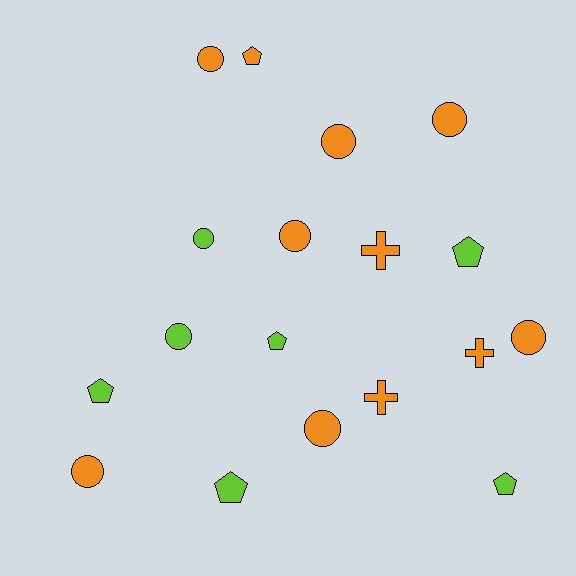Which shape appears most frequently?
Circle, with 9 objects.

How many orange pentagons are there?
There is 1 orange pentagon.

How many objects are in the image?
There are 18 objects.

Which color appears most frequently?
Orange, with 11 objects.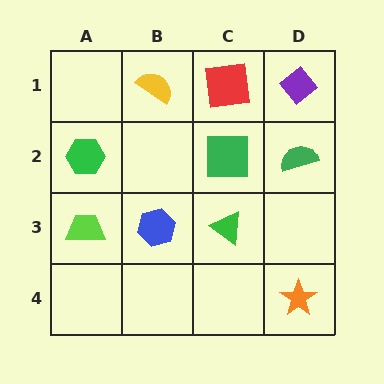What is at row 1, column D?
A purple diamond.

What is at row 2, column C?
A green square.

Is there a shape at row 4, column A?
No, that cell is empty.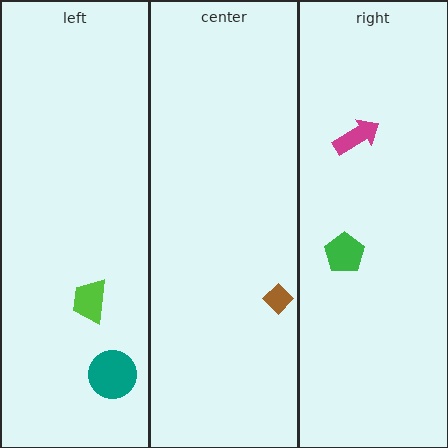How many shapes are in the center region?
1.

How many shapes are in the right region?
2.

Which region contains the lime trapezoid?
The left region.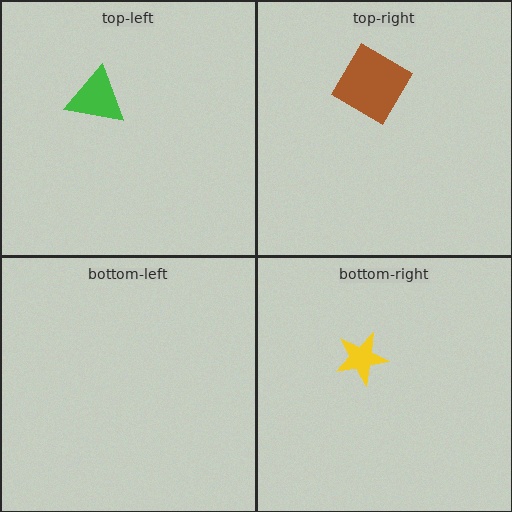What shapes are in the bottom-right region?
The yellow star.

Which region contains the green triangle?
The top-left region.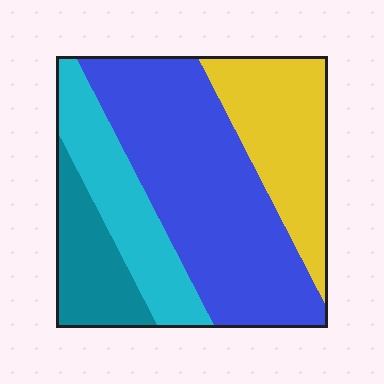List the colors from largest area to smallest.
From largest to smallest: blue, yellow, cyan, teal.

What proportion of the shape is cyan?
Cyan takes up between a sixth and a third of the shape.